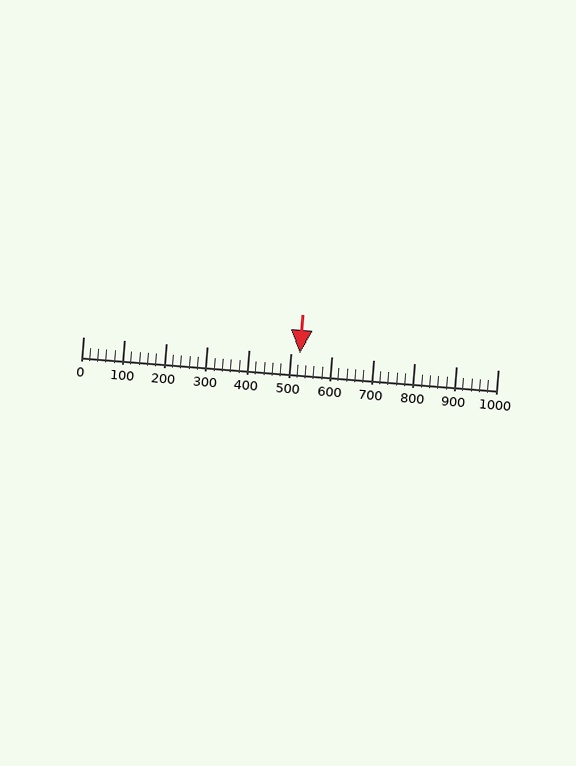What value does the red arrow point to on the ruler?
The red arrow points to approximately 522.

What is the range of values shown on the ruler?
The ruler shows values from 0 to 1000.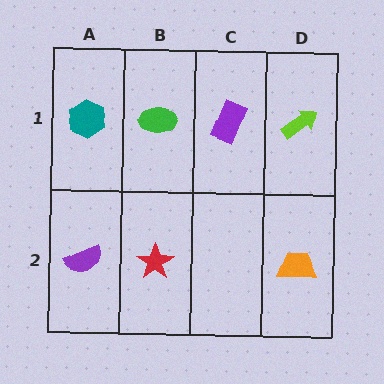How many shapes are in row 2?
3 shapes.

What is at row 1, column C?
A purple rectangle.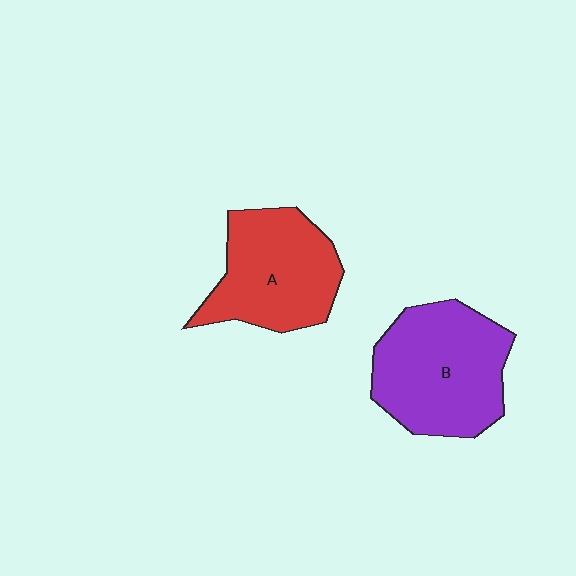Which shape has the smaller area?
Shape A (red).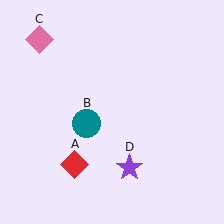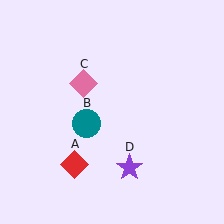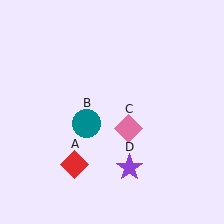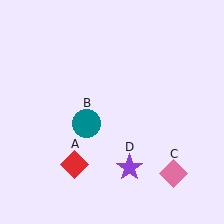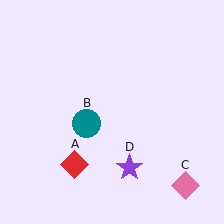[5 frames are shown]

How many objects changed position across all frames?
1 object changed position: pink diamond (object C).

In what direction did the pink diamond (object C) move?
The pink diamond (object C) moved down and to the right.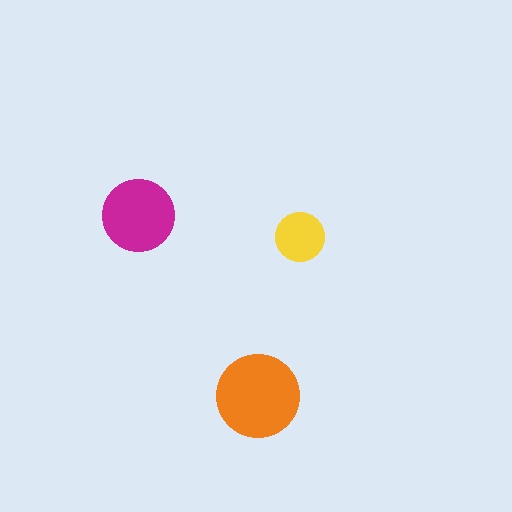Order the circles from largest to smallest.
the orange one, the magenta one, the yellow one.